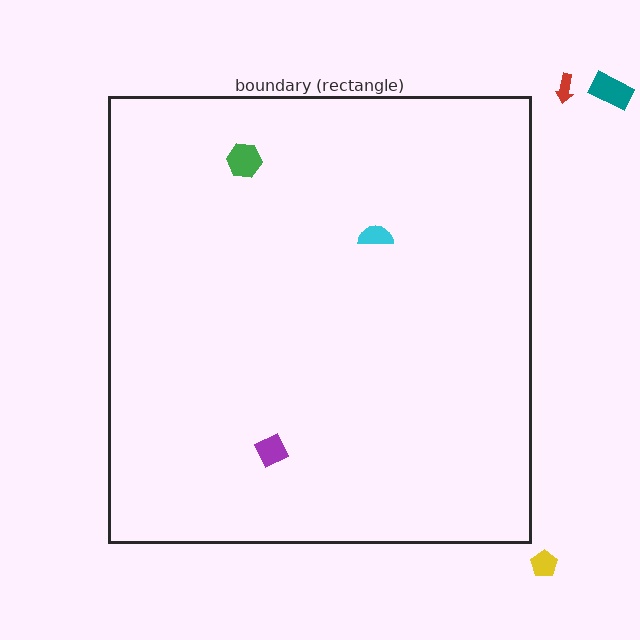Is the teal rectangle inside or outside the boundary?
Outside.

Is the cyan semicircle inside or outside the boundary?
Inside.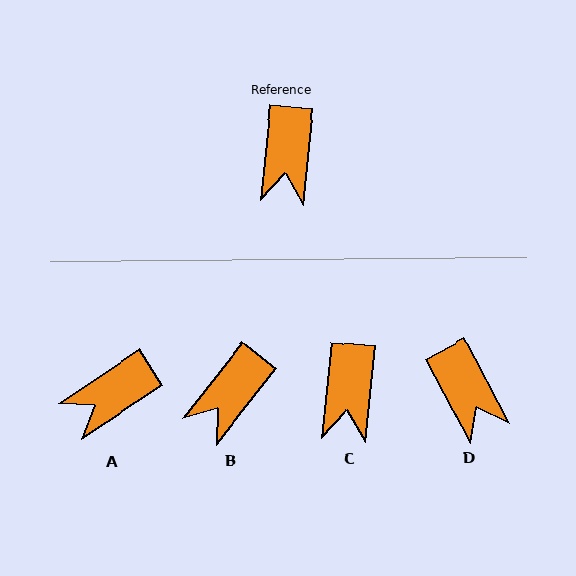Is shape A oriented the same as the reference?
No, it is off by about 51 degrees.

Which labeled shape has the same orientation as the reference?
C.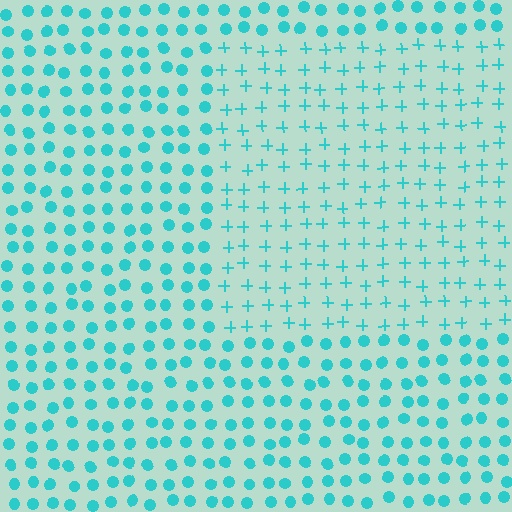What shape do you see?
I see a rectangle.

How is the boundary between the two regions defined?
The boundary is defined by a change in element shape: plus signs inside vs. circles outside. All elements share the same color and spacing.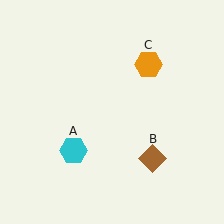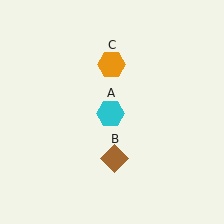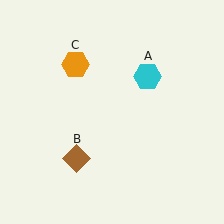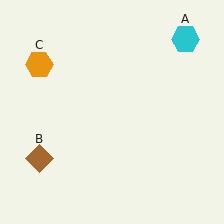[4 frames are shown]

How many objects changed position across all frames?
3 objects changed position: cyan hexagon (object A), brown diamond (object B), orange hexagon (object C).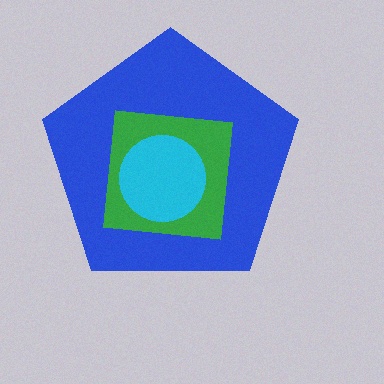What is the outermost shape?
The blue pentagon.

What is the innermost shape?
The cyan circle.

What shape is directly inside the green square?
The cyan circle.